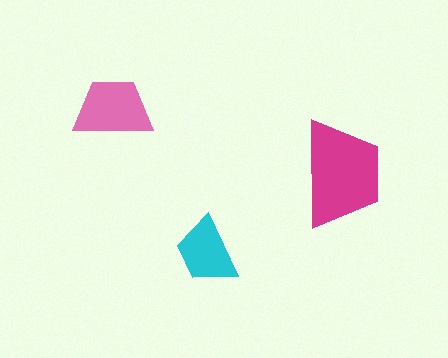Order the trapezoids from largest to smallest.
the magenta one, the pink one, the cyan one.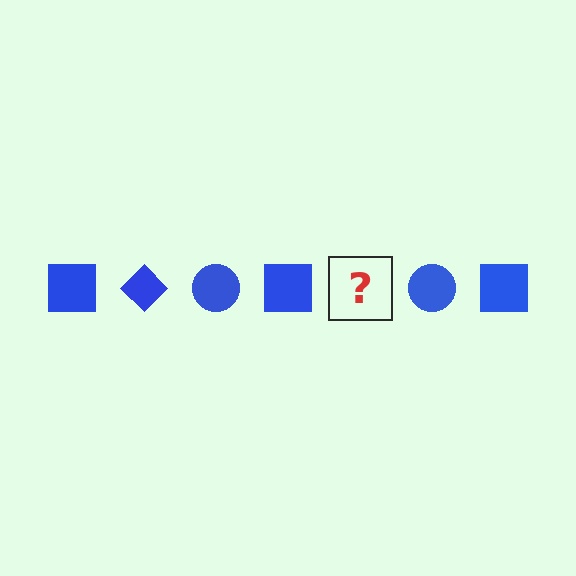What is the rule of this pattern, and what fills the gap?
The rule is that the pattern cycles through square, diamond, circle shapes in blue. The gap should be filled with a blue diamond.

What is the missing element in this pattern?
The missing element is a blue diamond.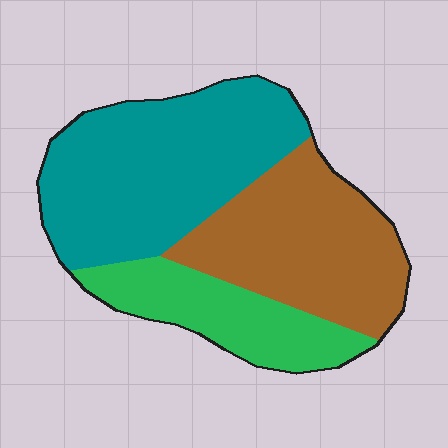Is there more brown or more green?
Brown.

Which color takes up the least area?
Green, at roughly 20%.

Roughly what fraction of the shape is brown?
Brown covers about 35% of the shape.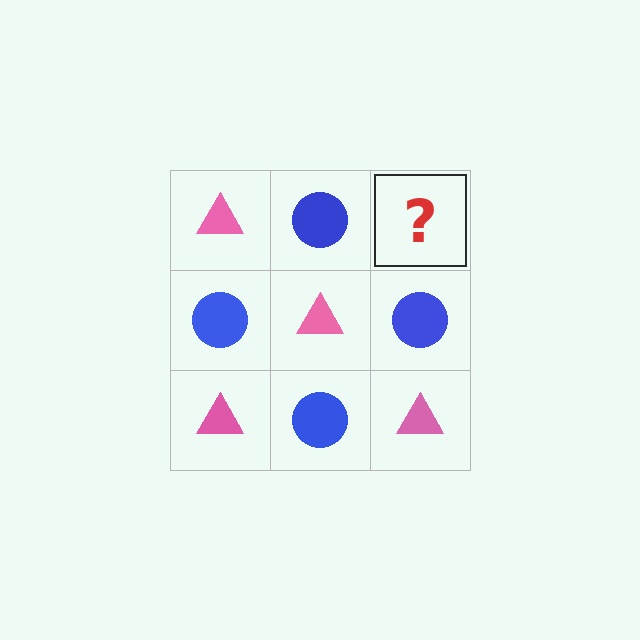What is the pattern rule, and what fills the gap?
The rule is that it alternates pink triangle and blue circle in a checkerboard pattern. The gap should be filled with a pink triangle.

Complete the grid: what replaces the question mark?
The question mark should be replaced with a pink triangle.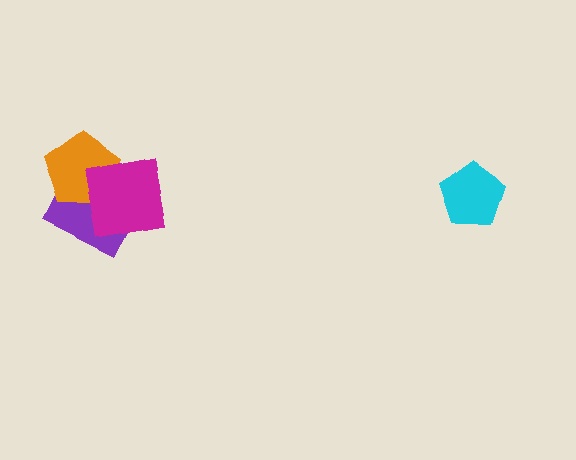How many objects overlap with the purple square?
2 objects overlap with the purple square.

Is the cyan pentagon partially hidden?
No, no other shape covers it.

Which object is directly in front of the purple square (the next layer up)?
The orange pentagon is directly in front of the purple square.